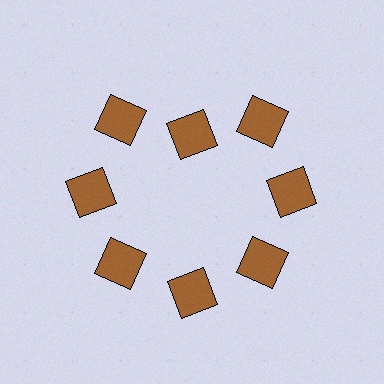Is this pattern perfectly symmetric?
No. The 8 brown squares are arranged in a ring, but one element near the 12 o'clock position is pulled inward toward the center, breaking the 8-fold rotational symmetry.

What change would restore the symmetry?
The symmetry would be restored by moving it outward, back onto the ring so that all 8 squares sit at equal angles and equal distance from the center.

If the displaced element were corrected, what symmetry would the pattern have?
It would have 8-fold rotational symmetry — the pattern would map onto itself every 45 degrees.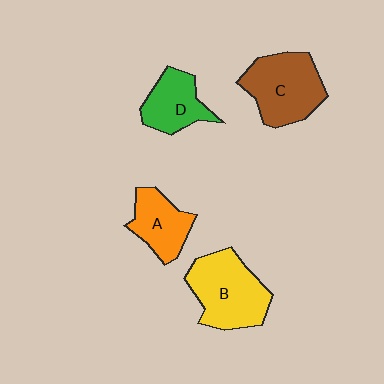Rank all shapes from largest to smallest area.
From largest to smallest: B (yellow), C (brown), D (green), A (orange).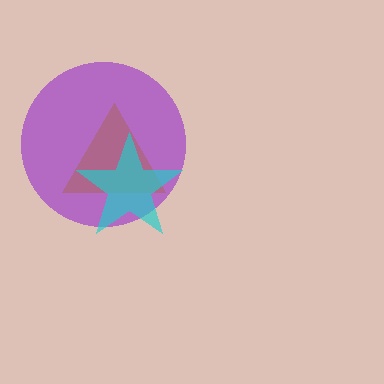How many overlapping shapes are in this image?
There are 3 overlapping shapes in the image.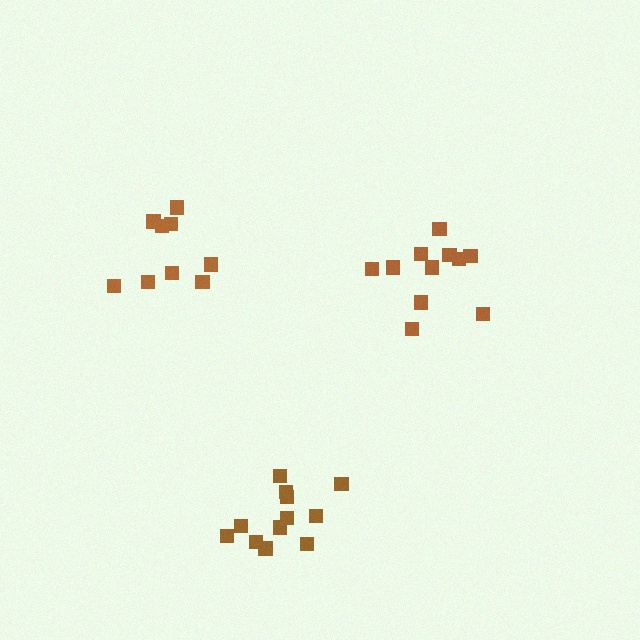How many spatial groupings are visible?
There are 3 spatial groupings.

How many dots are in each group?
Group 1: 12 dots, Group 2: 11 dots, Group 3: 9 dots (32 total).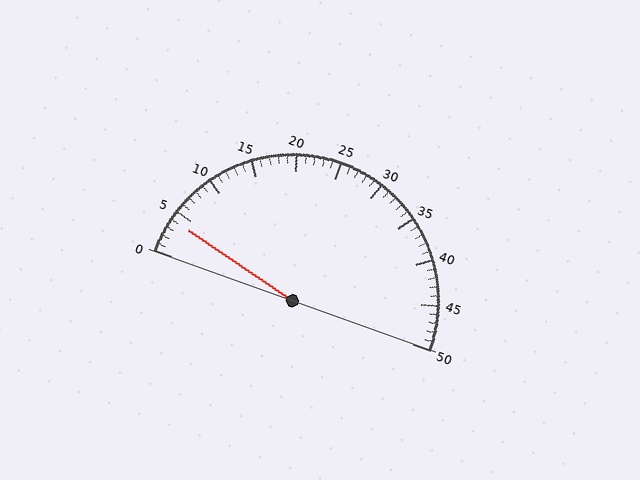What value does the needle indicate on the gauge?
The needle indicates approximately 4.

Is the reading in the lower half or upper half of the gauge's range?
The reading is in the lower half of the range (0 to 50).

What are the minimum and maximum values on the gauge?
The gauge ranges from 0 to 50.